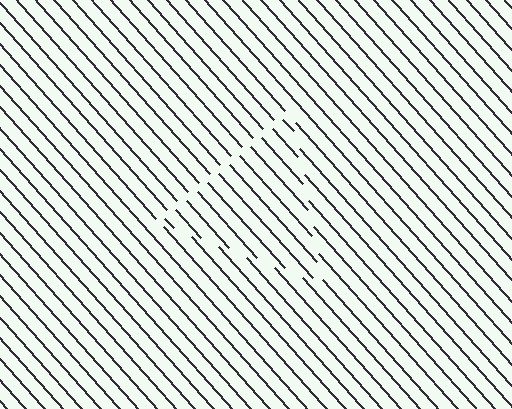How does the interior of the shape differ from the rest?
The interior of the shape contains the same grating, shifted by half a period — the contour is defined by the phase discontinuity where line-ends from the inner and outer gratings abut.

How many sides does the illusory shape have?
3 sides — the line-ends trace a triangle.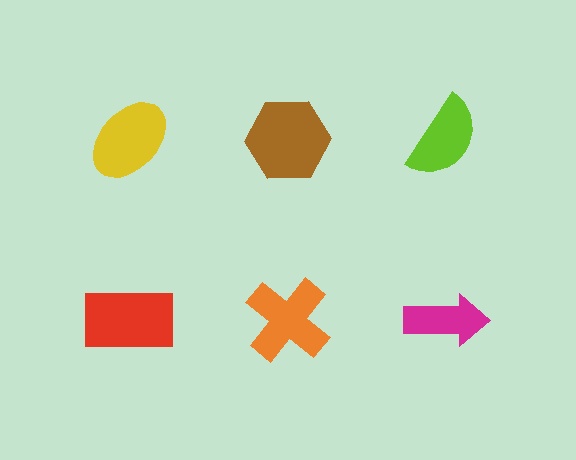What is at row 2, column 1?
A red rectangle.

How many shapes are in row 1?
3 shapes.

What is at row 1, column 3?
A lime semicircle.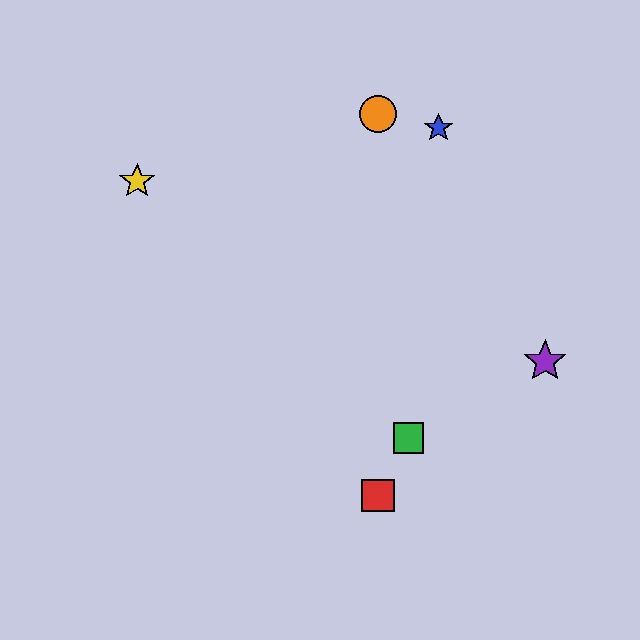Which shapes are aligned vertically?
The red square, the orange circle are aligned vertically.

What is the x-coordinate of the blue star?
The blue star is at x≈439.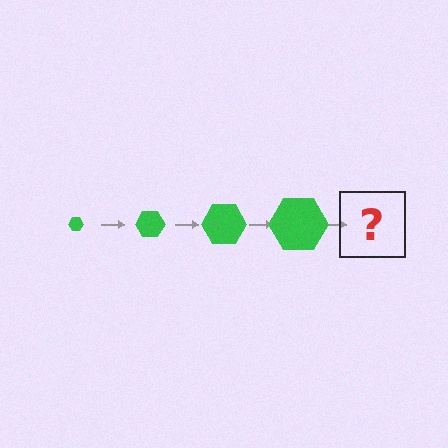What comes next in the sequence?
The next element should be a green hexagon, larger than the previous one.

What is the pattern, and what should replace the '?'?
The pattern is that the hexagon gets progressively larger each step. The '?' should be a green hexagon, larger than the previous one.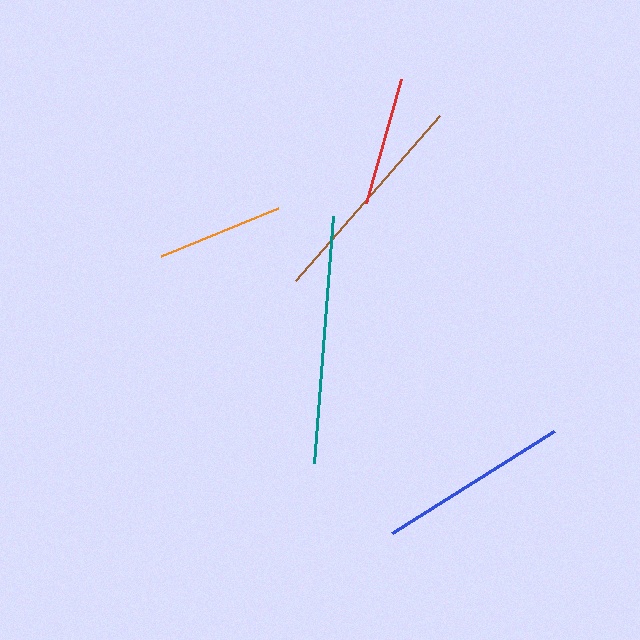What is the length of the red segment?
The red segment is approximately 129 pixels long.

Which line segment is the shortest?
The orange line is the shortest at approximately 126 pixels.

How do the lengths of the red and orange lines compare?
The red and orange lines are approximately the same length.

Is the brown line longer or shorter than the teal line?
The teal line is longer than the brown line.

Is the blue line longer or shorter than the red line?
The blue line is longer than the red line.